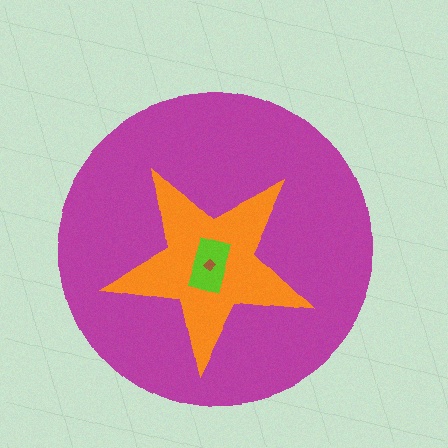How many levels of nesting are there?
4.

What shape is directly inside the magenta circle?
The orange star.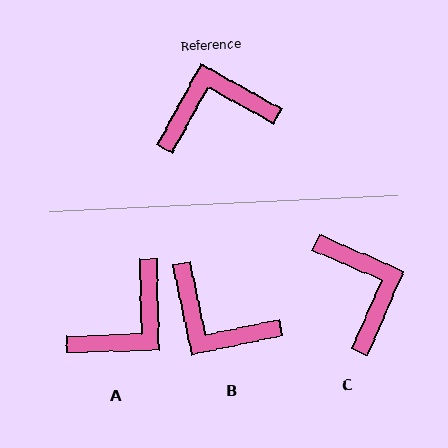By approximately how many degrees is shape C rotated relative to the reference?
Approximately 84 degrees clockwise.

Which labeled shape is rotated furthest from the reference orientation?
A, about 150 degrees away.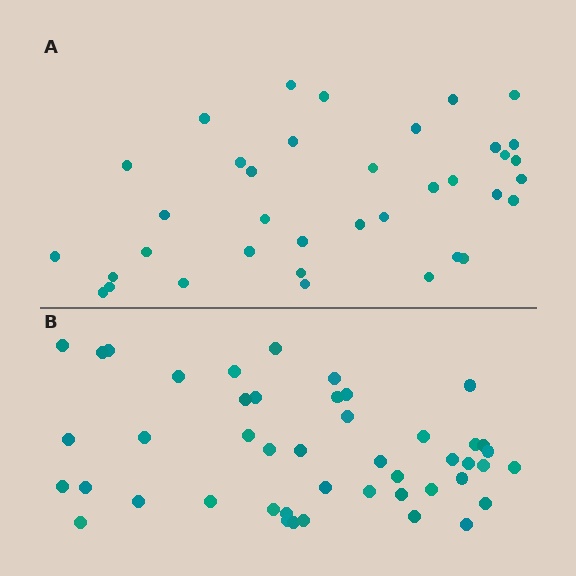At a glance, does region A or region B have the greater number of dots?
Region B (the bottom region) has more dots.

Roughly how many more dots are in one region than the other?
Region B has roughly 8 or so more dots than region A.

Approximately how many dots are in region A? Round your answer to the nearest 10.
About 40 dots. (The exact count is 37, which rounds to 40.)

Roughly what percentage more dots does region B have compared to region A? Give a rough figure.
About 25% more.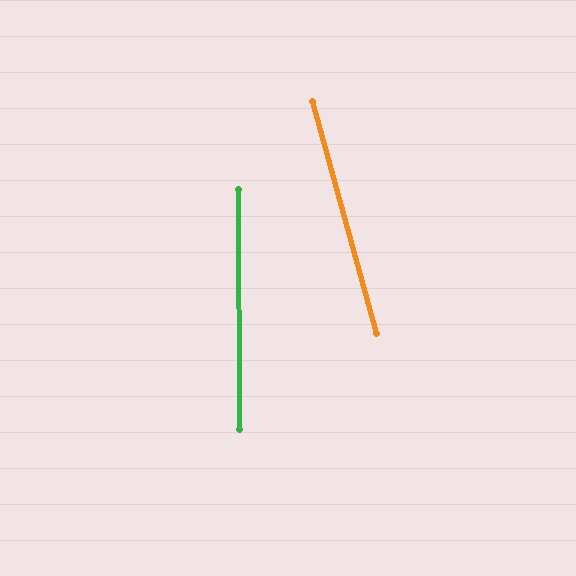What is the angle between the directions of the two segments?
Approximately 15 degrees.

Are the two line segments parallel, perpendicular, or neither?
Neither parallel nor perpendicular — they differ by about 15°.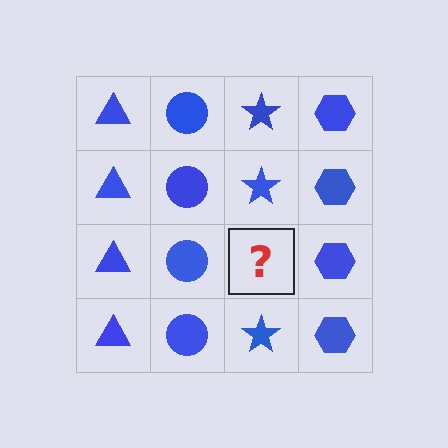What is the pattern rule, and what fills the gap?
The rule is that each column has a consistent shape. The gap should be filled with a blue star.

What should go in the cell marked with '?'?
The missing cell should contain a blue star.